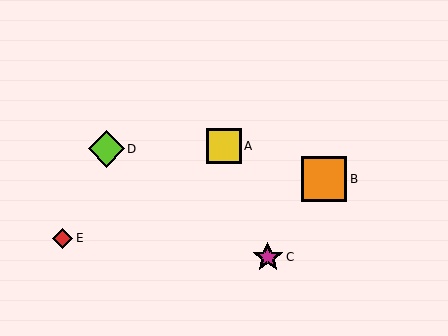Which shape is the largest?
The orange square (labeled B) is the largest.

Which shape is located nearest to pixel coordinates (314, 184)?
The orange square (labeled B) at (324, 179) is nearest to that location.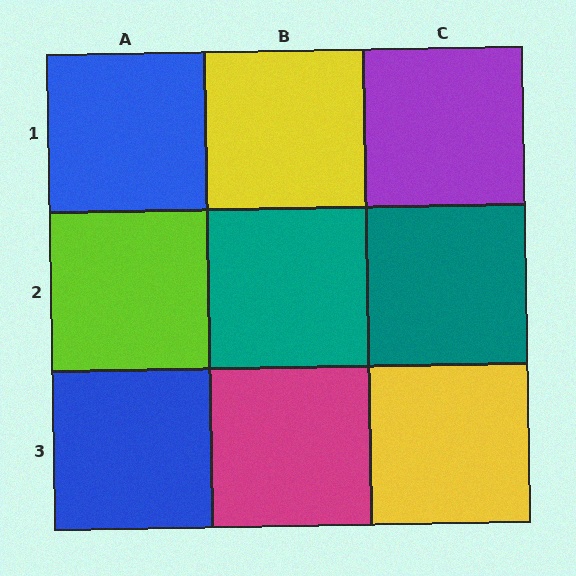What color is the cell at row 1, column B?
Yellow.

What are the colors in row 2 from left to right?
Lime, teal, teal.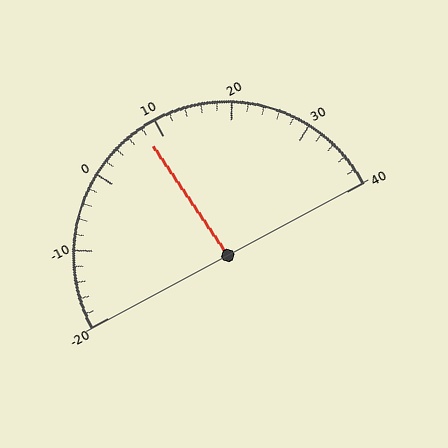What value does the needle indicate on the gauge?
The needle indicates approximately 8.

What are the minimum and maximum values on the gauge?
The gauge ranges from -20 to 40.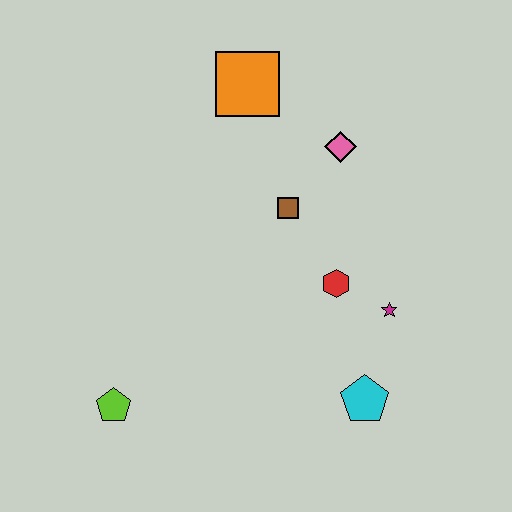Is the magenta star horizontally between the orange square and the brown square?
No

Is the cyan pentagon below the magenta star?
Yes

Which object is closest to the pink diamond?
The brown square is closest to the pink diamond.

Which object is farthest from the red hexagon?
The lime pentagon is farthest from the red hexagon.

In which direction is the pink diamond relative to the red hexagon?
The pink diamond is above the red hexagon.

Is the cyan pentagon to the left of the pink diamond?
No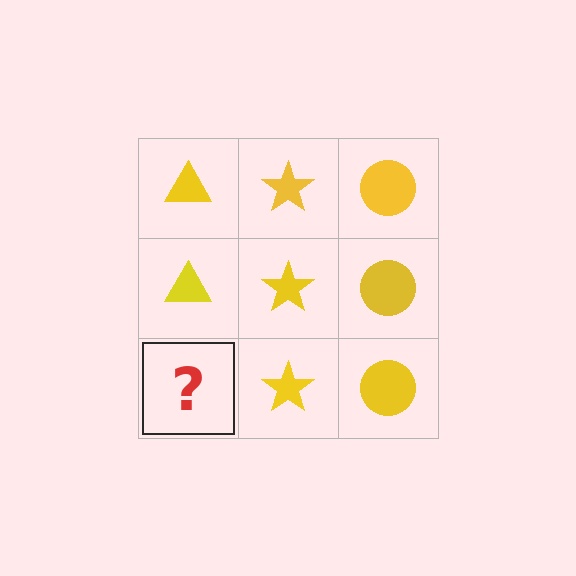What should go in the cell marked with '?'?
The missing cell should contain a yellow triangle.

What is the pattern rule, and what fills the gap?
The rule is that each column has a consistent shape. The gap should be filled with a yellow triangle.